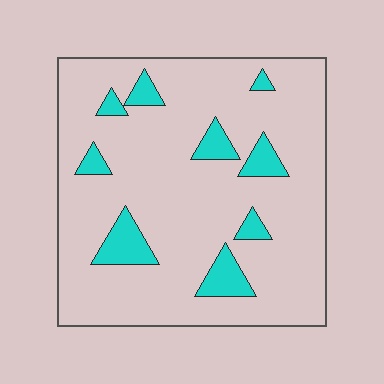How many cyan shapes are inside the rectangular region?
9.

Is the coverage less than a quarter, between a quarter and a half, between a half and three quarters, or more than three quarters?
Less than a quarter.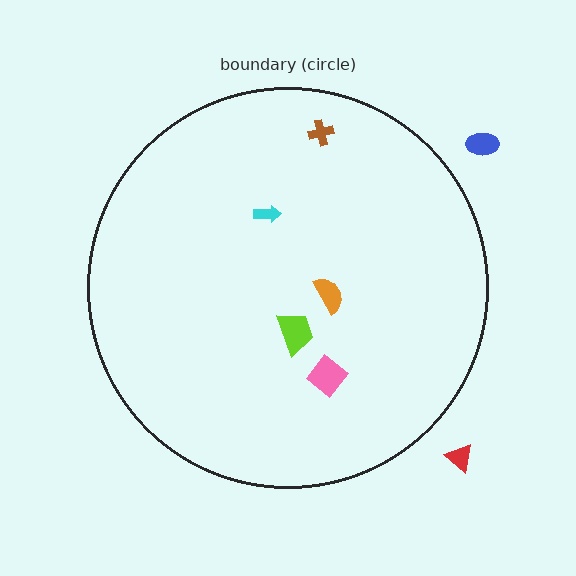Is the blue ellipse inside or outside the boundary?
Outside.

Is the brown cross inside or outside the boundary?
Inside.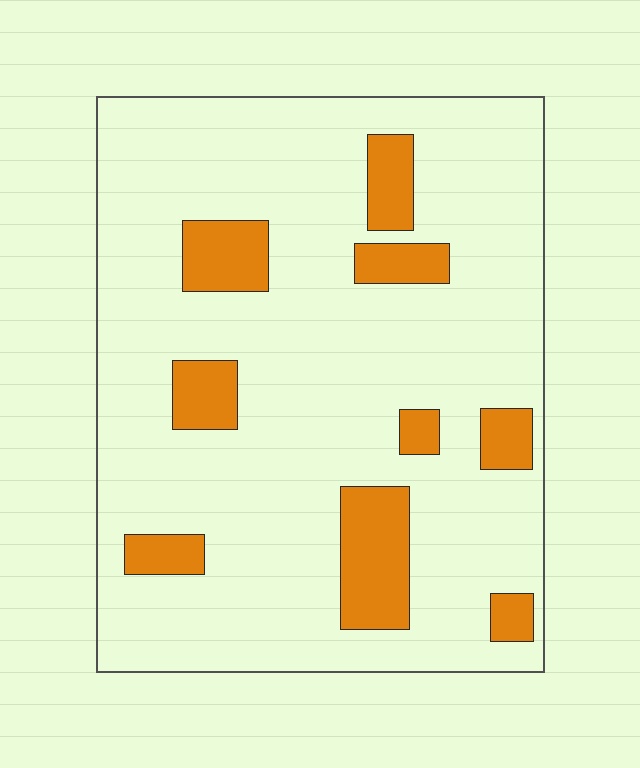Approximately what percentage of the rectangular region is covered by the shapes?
Approximately 15%.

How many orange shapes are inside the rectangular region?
9.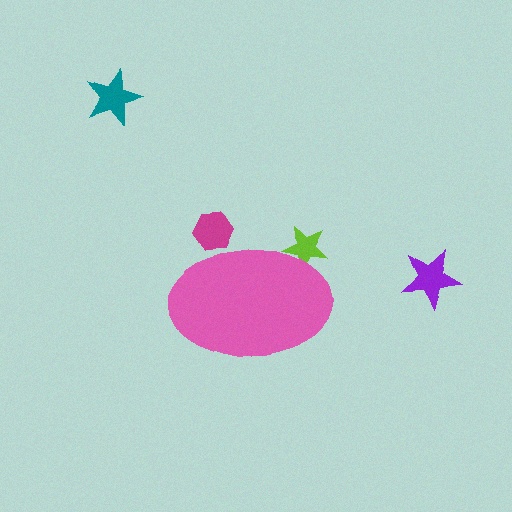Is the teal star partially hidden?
No, the teal star is fully visible.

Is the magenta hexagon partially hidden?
Yes, the magenta hexagon is partially hidden behind the pink ellipse.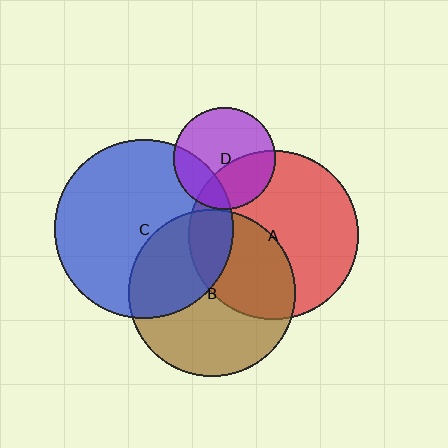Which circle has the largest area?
Circle C (blue).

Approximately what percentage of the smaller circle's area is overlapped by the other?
Approximately 35%.